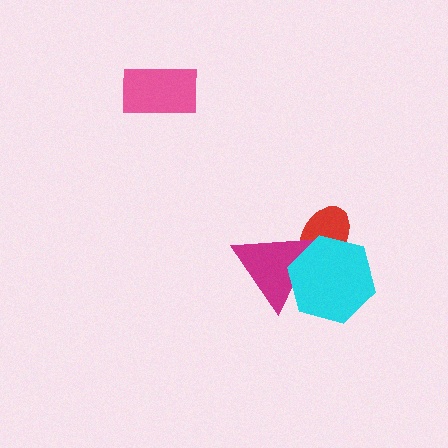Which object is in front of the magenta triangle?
The cyan hexagon is in front of the magenta triangle.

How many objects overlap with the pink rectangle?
0 objects overlap with the pink rectangle.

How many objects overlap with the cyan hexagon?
2 objects overlap with the cyan hexagon.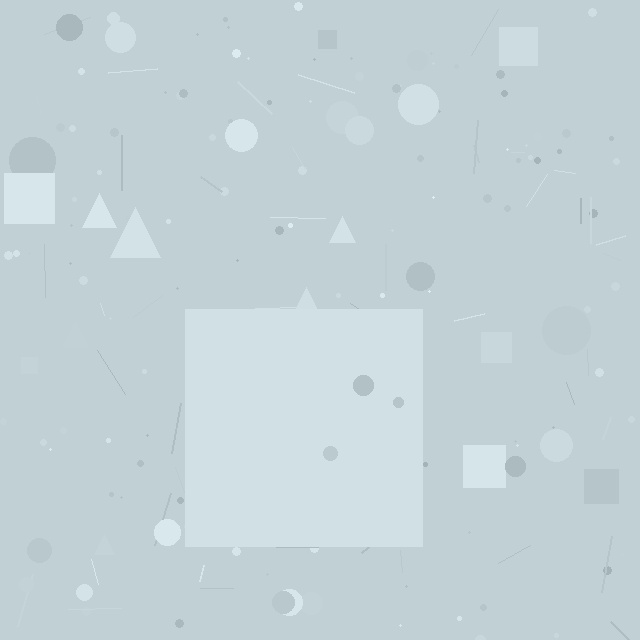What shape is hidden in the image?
A square is hidden in the image.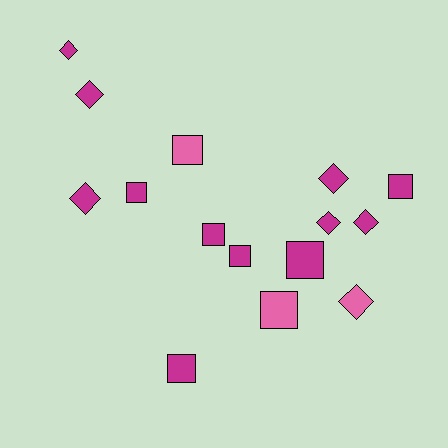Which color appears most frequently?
Magenta, with 12 objects.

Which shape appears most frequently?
Square, with 8 objects.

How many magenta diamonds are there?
There are 6 magenta diamonds.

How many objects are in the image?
There are 15 objects.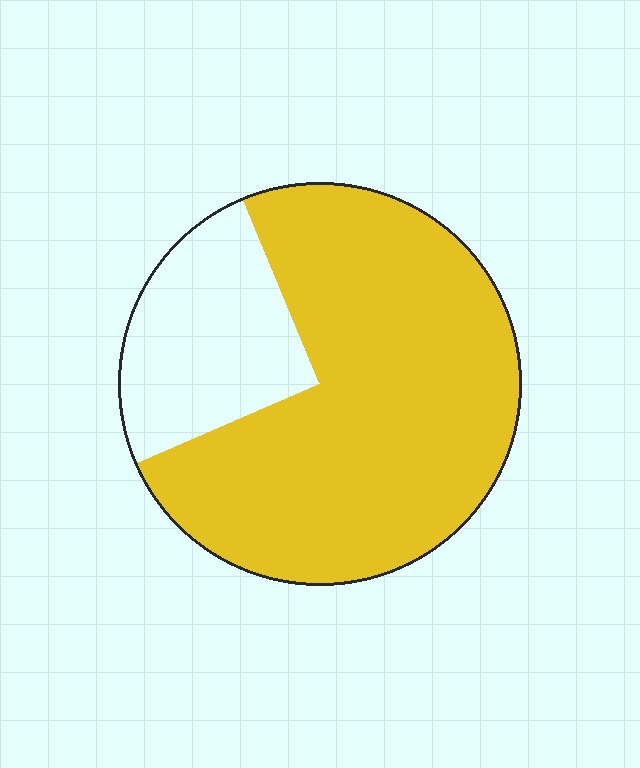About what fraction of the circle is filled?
About three quarters (3/4).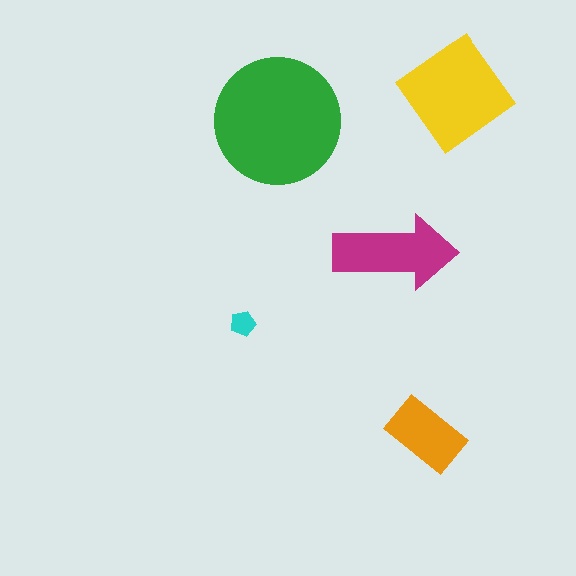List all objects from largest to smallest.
The green circle, the yellow diamond, the magenta arrow, the orange rectangle, the cyan pentagon.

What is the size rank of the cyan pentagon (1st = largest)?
5th.